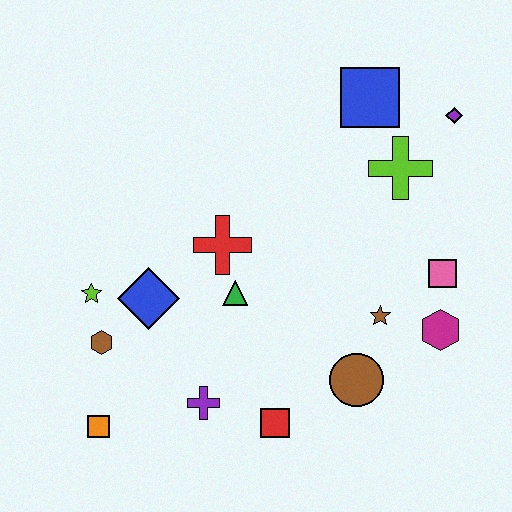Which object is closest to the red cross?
The green triangle is closest to the red cross.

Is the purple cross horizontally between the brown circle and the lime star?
Yes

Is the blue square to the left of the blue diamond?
No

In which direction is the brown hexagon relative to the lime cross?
The brown hexagon is to the left of the lime cross.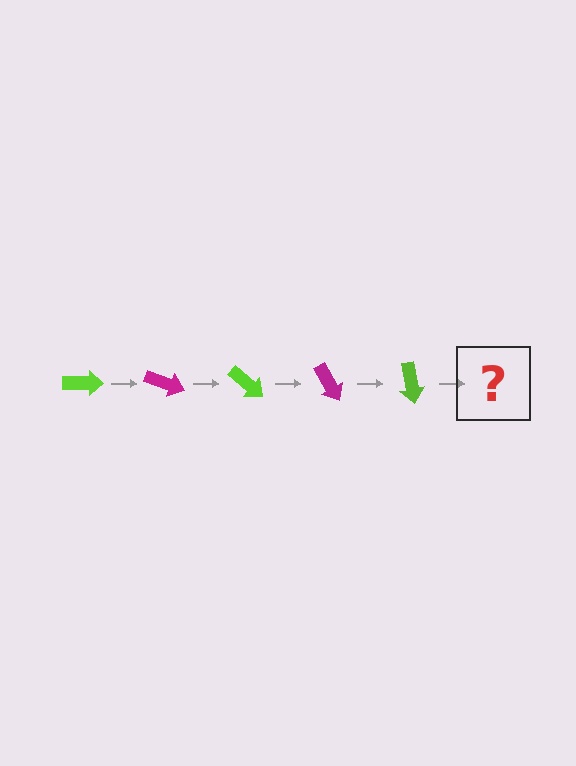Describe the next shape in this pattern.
It should be a magenta arrow, rotated 100 degrees from the start.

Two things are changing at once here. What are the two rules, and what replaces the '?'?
The two rules are that it rotates 20 degrees each step and the color cycles through lime and magenta. The '?' should be a magenta arrow, rotated 100 degrees from the start.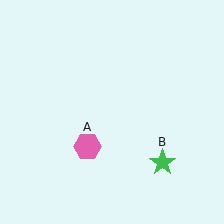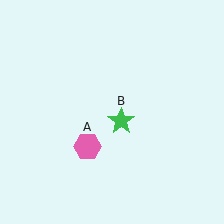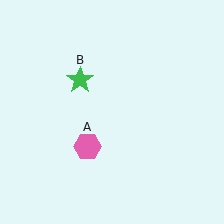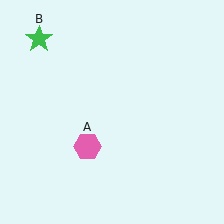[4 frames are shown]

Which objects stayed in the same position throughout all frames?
Pink hexagon (object A) remained stationary.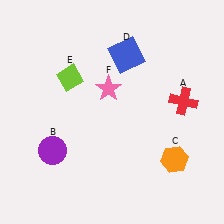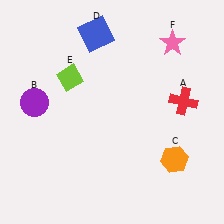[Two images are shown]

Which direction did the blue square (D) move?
The blue square (D) moved left.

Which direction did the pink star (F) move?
The pink star (F) moved right.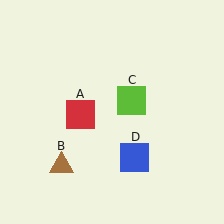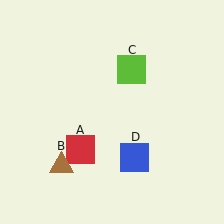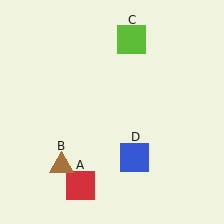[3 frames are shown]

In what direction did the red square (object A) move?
The red square (object A) moved down.